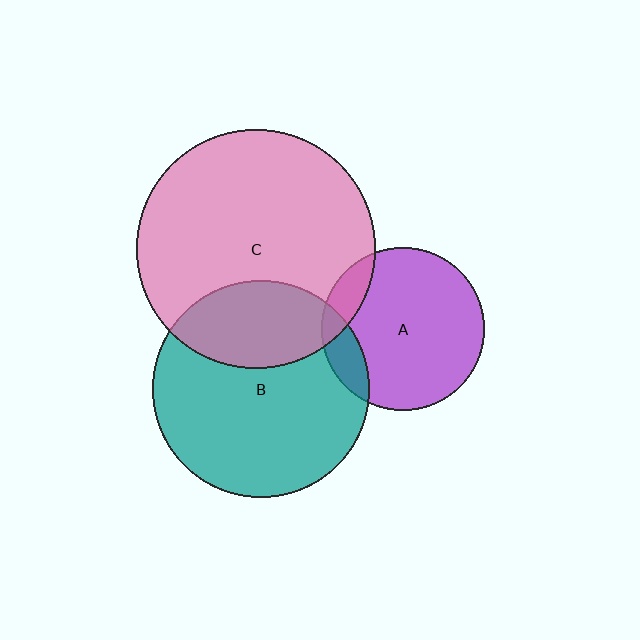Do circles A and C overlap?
Yes.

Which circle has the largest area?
Circle C (pink).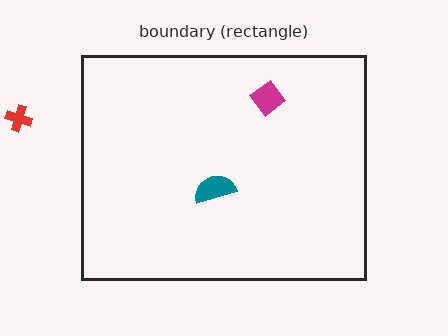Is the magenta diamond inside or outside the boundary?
Inside.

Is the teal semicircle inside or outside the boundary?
Inside.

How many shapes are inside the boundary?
2 inside, 1 outside.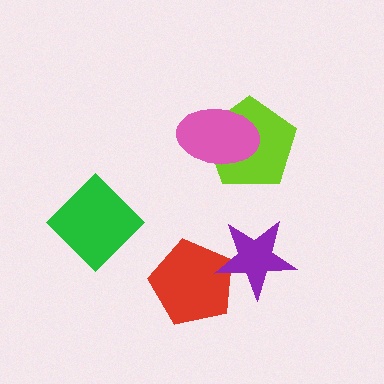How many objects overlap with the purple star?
1 object overlaps with the purple star.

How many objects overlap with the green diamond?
0 objects overlap with the green diamond.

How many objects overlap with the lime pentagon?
1 object overlaps with the lime pentagon.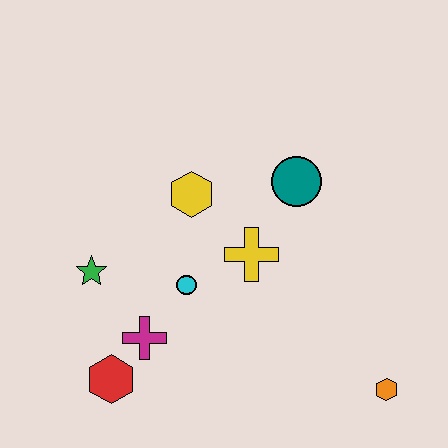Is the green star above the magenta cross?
Yes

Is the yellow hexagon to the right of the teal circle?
No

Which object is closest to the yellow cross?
The cyan circle is closest to the yellow cross.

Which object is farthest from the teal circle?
The red hexagon is farthest from the teal circle.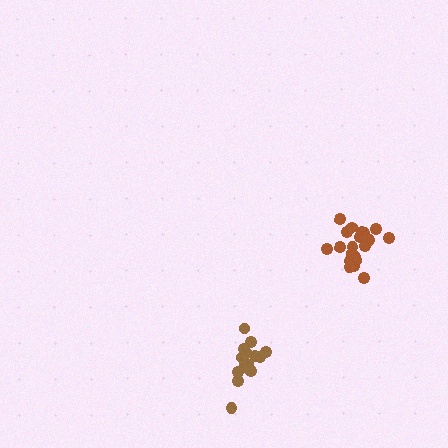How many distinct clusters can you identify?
There are 2 distinct clusters.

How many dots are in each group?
Group 1: 20 dots, Group 2: 16 dots (36 total).